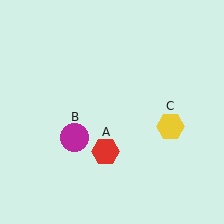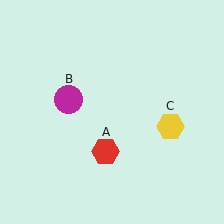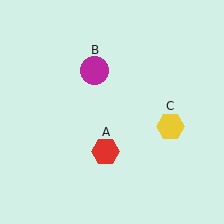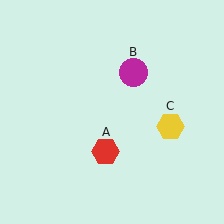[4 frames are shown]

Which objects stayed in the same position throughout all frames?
Red hexagon (object A) and yellow hexagon (object C) remained stationary.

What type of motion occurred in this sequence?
The magenta circle (object B) rotated clockwise around the center of the scene.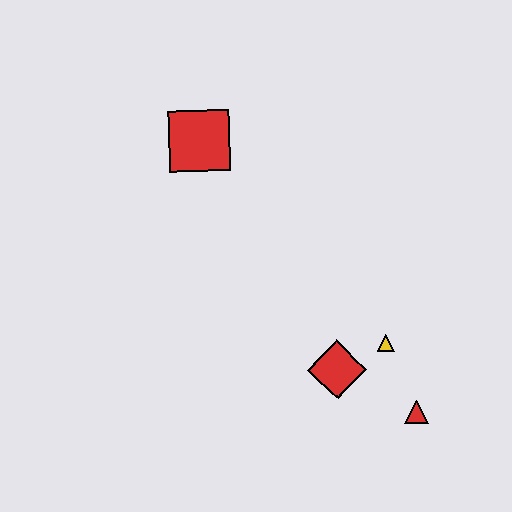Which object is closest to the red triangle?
The yellow triangle is closest to the red triangle.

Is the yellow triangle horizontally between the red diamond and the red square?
No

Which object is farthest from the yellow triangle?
The red square is farthest from the yellow triangle.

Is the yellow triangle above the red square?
No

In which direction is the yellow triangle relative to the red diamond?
The yellow triangle is to the right of the red diamond.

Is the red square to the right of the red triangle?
No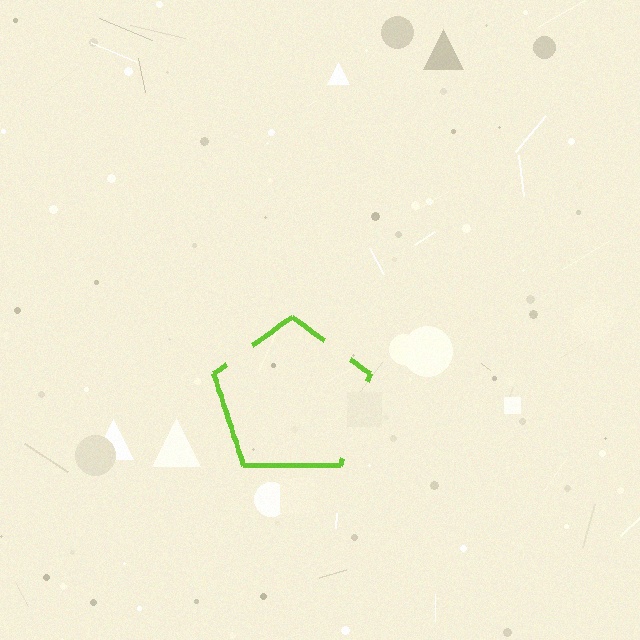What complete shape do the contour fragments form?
The contour fragments form a pentagon.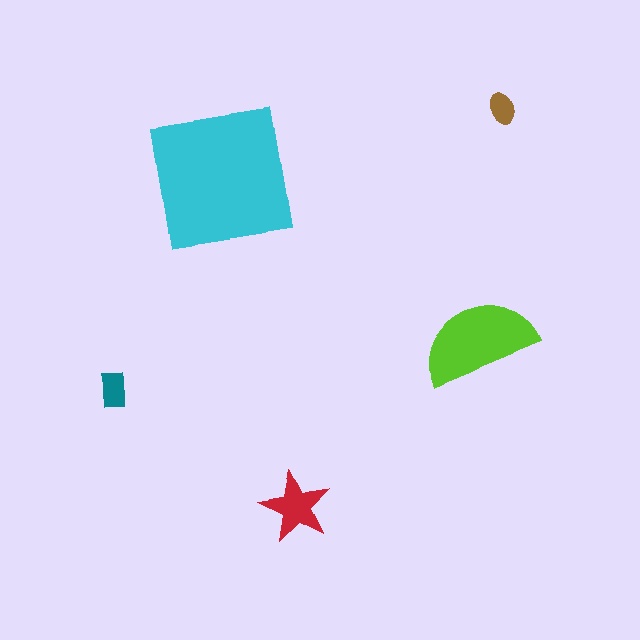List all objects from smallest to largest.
The brown ellipse, the teal rectangle, the red star, the lime semicircle, the cyan square.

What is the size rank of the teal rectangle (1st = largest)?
4th.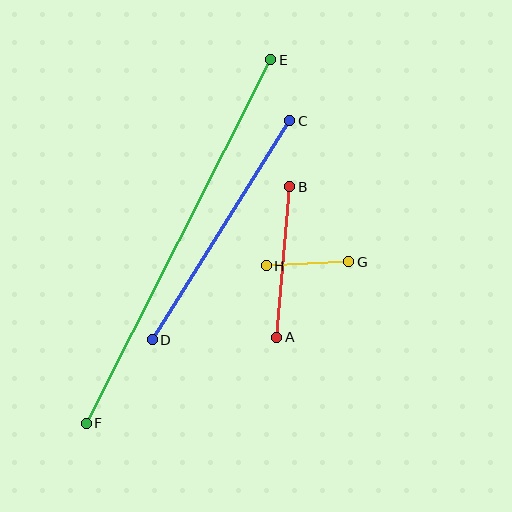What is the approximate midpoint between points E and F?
The midpoint is at approximately (179, 242) pixels.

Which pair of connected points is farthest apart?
Points E and F are farthest apart.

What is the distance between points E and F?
The distance is approximately 408 pixels.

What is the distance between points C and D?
The distance is approximately 258 pixels.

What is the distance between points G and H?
The distance is approximately 83 pixels.